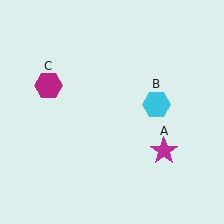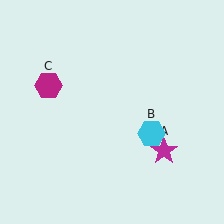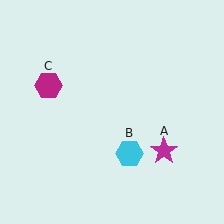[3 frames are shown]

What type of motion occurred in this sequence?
The cyan hexagon (object B) rotated clockwise around the center of the scene.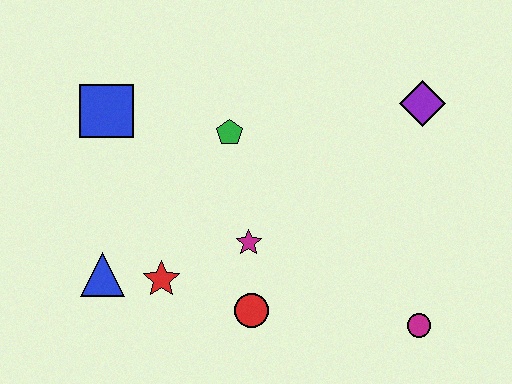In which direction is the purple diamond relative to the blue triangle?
The purple diamond is to the right of the blue triangle.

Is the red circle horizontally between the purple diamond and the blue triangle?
Yes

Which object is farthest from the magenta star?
The purple diamond is farthest from the magenta star.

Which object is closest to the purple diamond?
The green pentagon is closest to the purple diamond.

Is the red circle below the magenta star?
Yes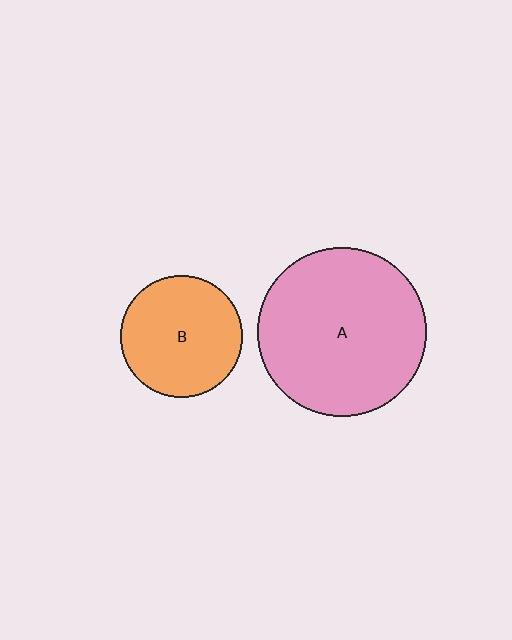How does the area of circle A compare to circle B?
Approximately 1.9 times.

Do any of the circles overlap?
No, none of the circles overlap.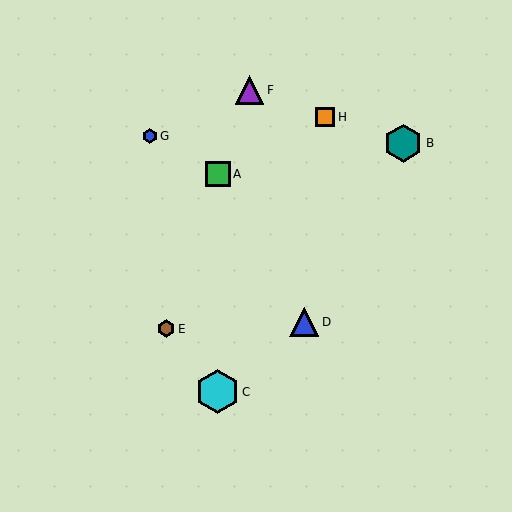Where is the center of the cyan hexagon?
The center of the cyan hexagon is at (217, 392).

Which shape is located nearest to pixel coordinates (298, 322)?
The blue triangle (labeled D) at (304, 322) is nearest to that location.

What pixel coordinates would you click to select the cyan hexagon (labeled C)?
Click at (217, 392) to select the cyan hexagon C.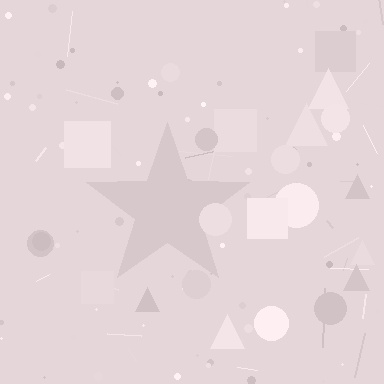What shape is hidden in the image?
A star is hidden in the image.